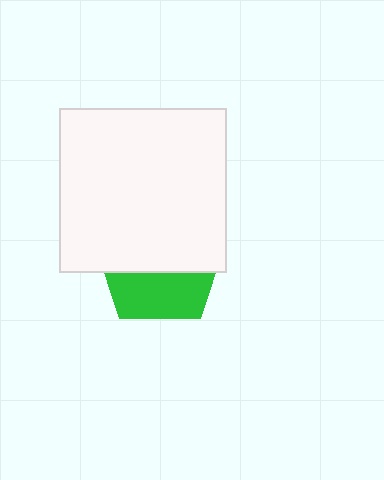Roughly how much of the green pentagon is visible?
A small part of it is visible (roughly 39%).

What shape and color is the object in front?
The object in front is a white rectangle.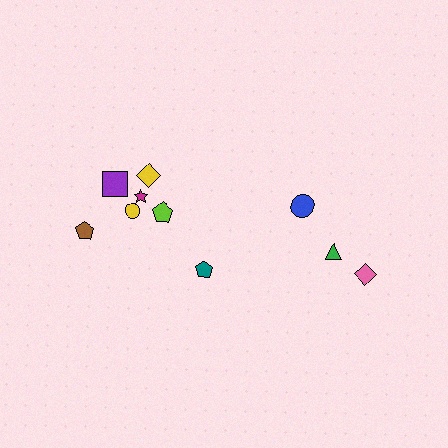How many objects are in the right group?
There are 3 objects.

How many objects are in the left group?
There are 7 objects.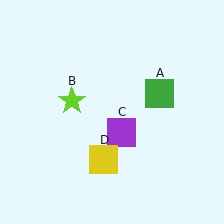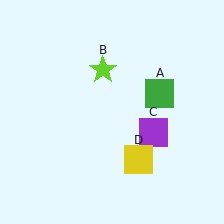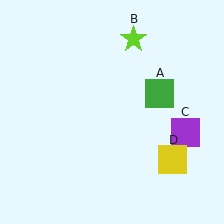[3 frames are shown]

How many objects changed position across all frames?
3 objects changed position: lime star (object B), purple square (object C), yellow square (object D).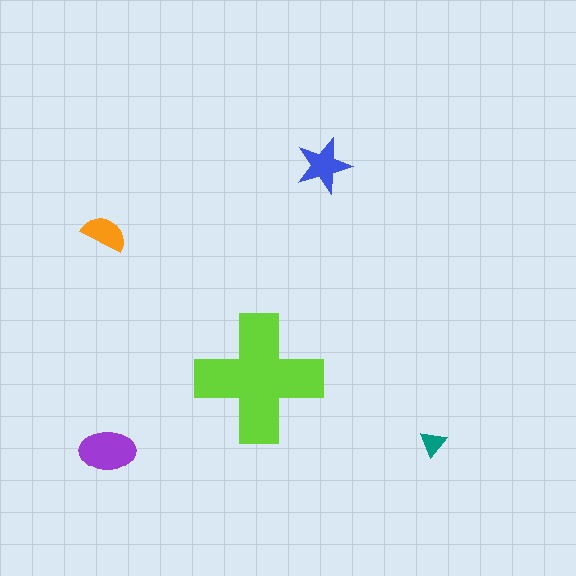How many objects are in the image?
There are 5 objects in the image.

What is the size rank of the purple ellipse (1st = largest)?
2nd.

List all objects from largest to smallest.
The lime cross, the purple ellipse, the blue star, the orange semicircle, the teal triangle.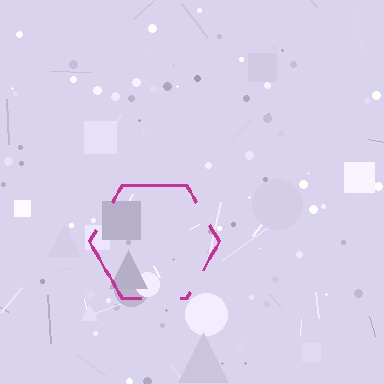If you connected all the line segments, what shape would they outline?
They would outline a hexagon.